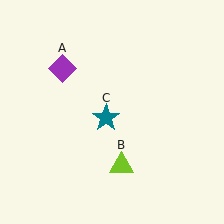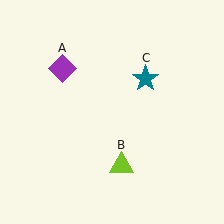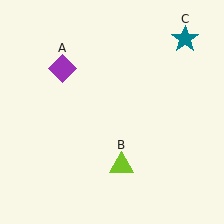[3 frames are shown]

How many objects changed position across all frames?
1 object changed position: teal star (object C).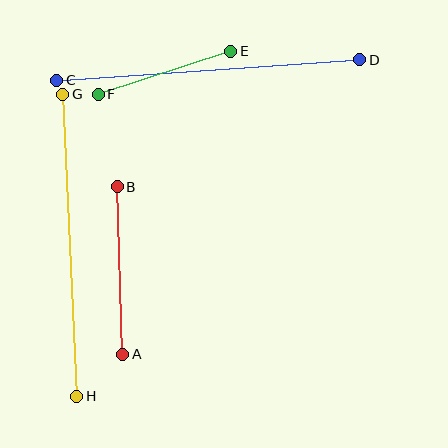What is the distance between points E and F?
The distance is approximately 139 pixels.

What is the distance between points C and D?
The distance is approximately 304 pixels.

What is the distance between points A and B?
The distance is approximately 168 pixels.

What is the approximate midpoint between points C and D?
The midpoint is at approximately (208, 70) pixels.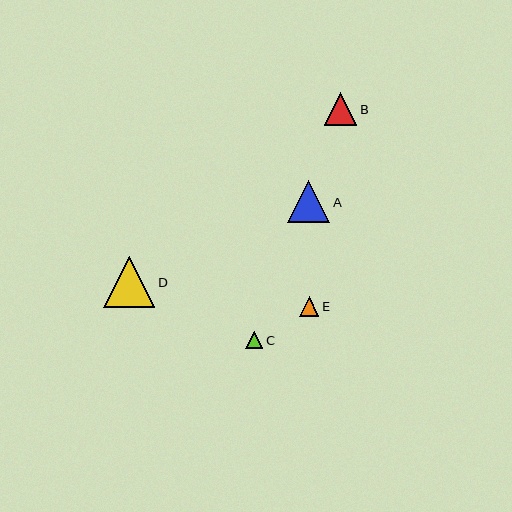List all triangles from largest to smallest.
From largest to smallest: D, A, B, E, C.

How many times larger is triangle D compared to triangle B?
Triangle D is approximately 1.6 times the size of triangle B.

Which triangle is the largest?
Triangle D is the largest with a size of approximately 51 pixels.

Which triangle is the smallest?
Triangle C is the smallest with a size of approximately 17 pixels.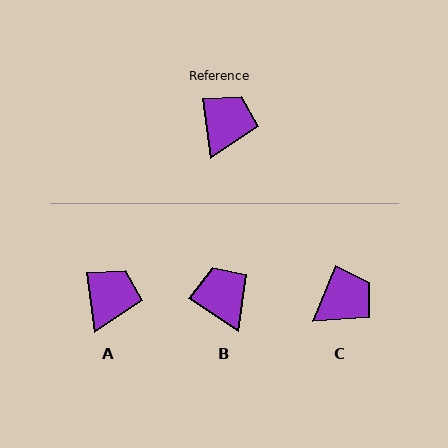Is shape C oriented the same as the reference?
No, it is off by about 30 degrees.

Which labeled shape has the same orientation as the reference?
A.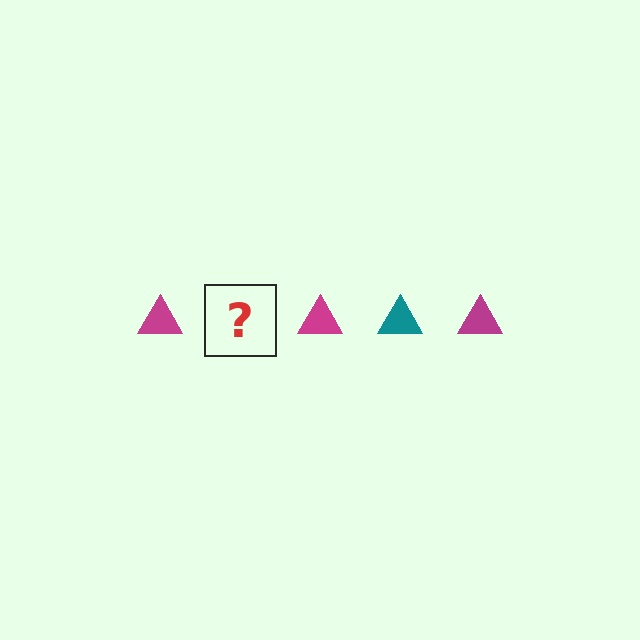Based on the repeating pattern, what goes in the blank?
The blank should be a teal triangle.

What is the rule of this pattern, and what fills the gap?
The rule is that the pattern cycles through magenta, teal triangles. The gap should be filled with a teal triangle.